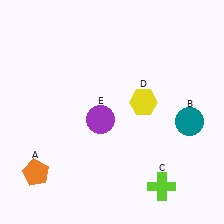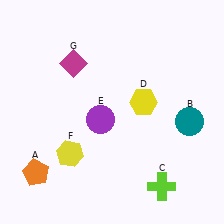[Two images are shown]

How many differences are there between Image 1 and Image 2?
There are 2 differences between the two images.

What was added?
A yellow hexagon (F), a magenta diamond (G) were added in Image 2.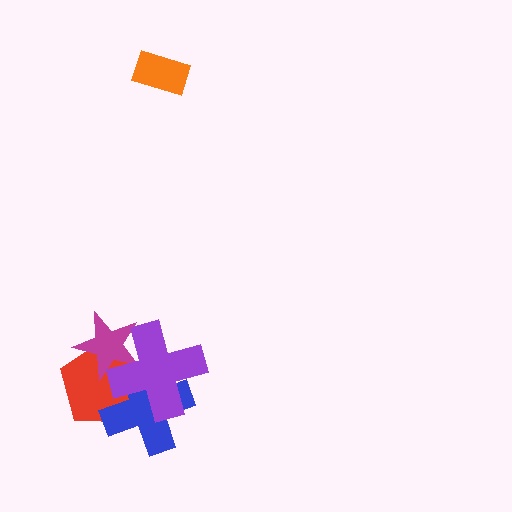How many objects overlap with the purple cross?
3 objects overlap with the purple cross.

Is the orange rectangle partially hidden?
No, no other shape covers it.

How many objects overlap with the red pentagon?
3 objects overlap with the red pentagon.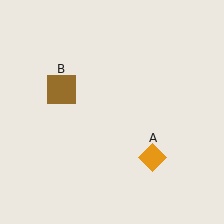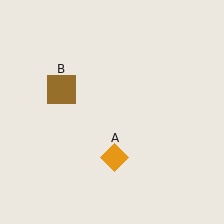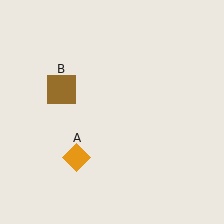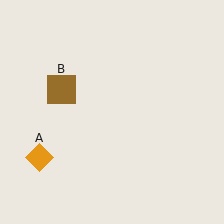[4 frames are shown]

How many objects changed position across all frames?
1 object changed position: orange diamond (object A).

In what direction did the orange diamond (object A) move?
The orange diamond (object A) moved left.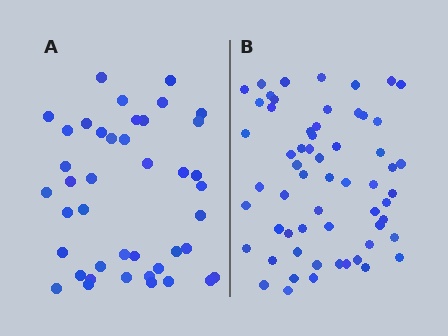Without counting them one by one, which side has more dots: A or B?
Region B (the right region) has more dots.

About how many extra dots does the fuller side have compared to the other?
Region B has approximately 20 more dots than region A.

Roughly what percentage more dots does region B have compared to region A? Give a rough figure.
About 45% more.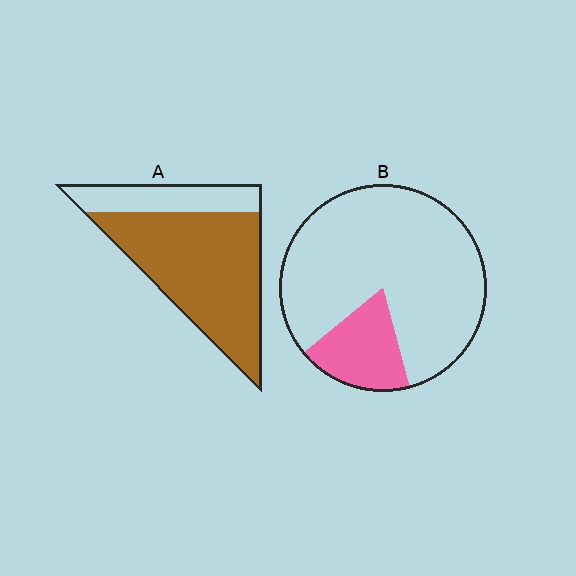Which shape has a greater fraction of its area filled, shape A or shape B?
Shape A.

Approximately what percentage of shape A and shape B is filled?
A is approximately 75% and B is approximately 20%.